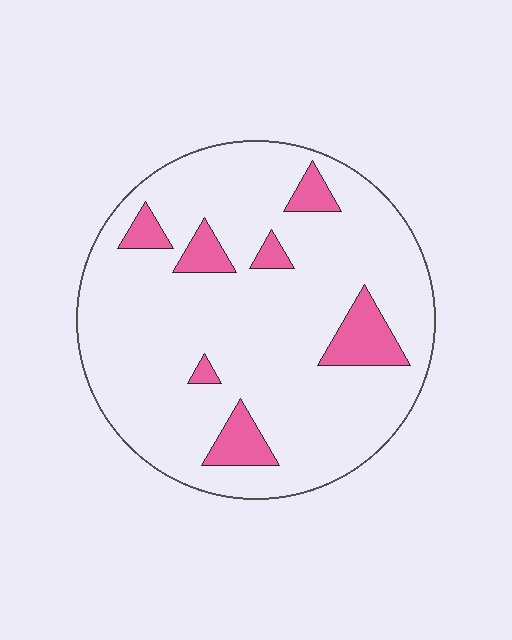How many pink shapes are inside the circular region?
7.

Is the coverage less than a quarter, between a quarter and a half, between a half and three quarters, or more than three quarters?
Less than a quarter.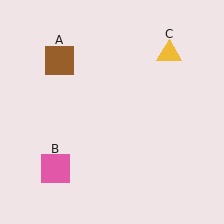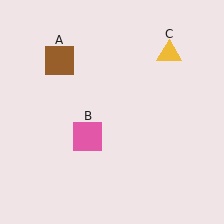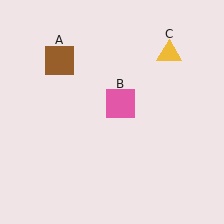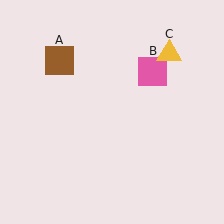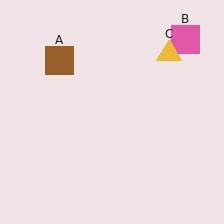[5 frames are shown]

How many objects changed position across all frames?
1 object changed position: pink square (object B).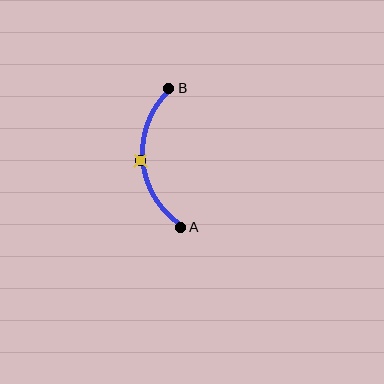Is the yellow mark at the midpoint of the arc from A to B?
Yes. The yellow mark lies on the arc at equal arc-length from both A and B — it is the arc midpoint.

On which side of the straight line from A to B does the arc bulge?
The arc bulges to the left of the straight line connecting A and B.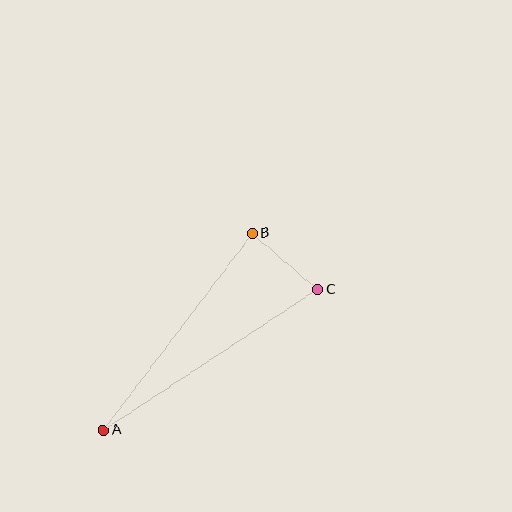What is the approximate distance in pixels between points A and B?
The distance between A and B is approximately 247 pixels.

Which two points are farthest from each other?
Points A and C are farthest from each other.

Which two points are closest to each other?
Points B and C are closest to each other.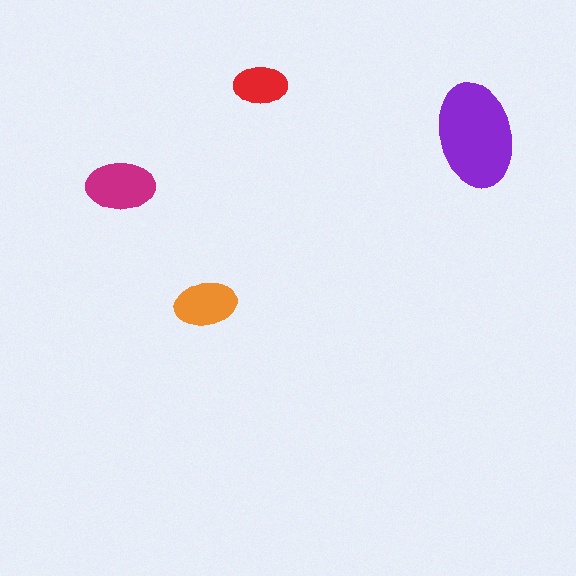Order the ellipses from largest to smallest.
the purple one, the magenta one, the orange one, the red one.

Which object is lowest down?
The orange ellipse is bottommost.